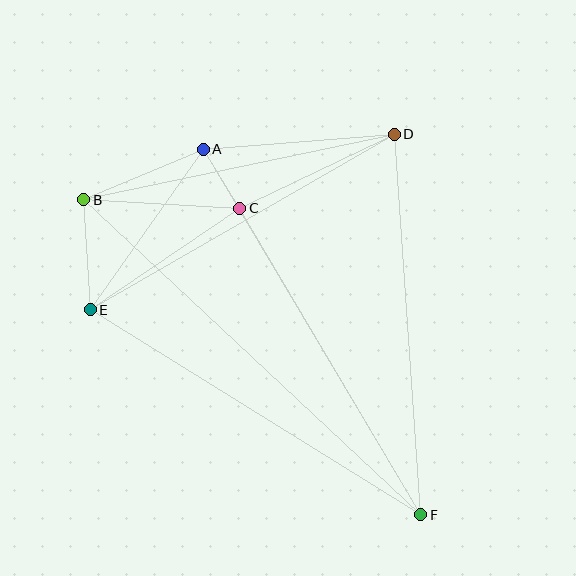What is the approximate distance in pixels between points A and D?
The distance between A and D is approximately 192 pixels.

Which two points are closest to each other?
Points A and C are closest to each other.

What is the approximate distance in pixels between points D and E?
The distance between D and E is approximately 351 pixels.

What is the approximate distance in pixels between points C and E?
The distance between C and E is approximately 180 pixels.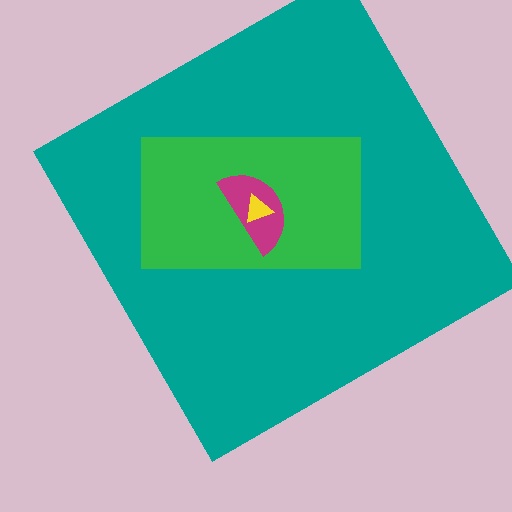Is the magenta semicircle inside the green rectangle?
Yes.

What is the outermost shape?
The teal diamond.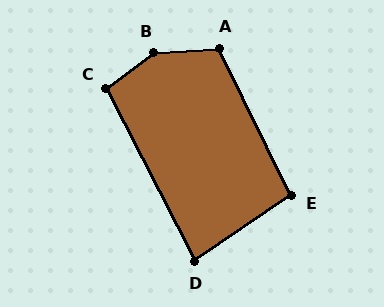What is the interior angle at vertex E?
Approximately 98 degrees (obtuse).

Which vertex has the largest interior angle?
B, at approximately 146 degrees.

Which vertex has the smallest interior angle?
D, at approximately 83 degrees.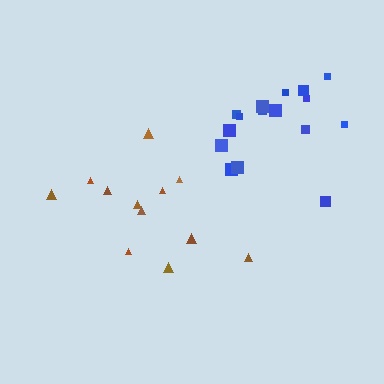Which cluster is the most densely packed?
Blue.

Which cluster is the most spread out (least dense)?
Brown.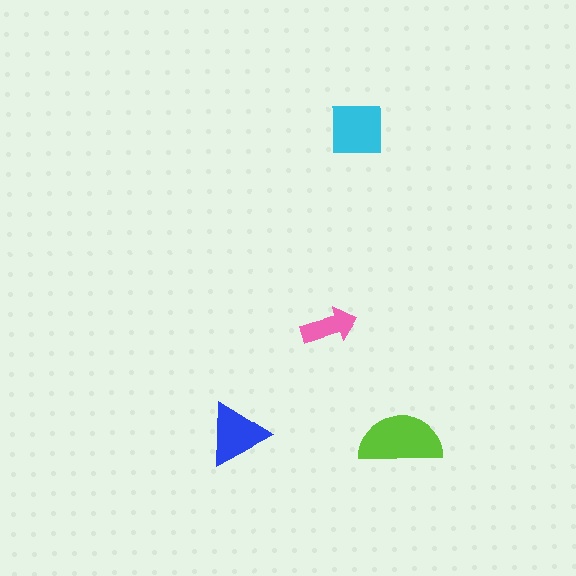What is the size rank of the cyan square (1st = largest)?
2nd.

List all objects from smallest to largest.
The pink arrow, the blue triangle, the cyan square, the lime semicircle.